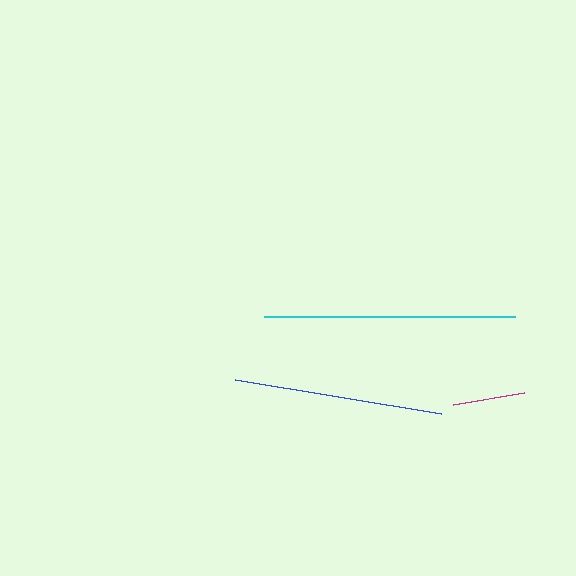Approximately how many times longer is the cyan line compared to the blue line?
The cyan line is approximately 1.2 times the length of the blue line.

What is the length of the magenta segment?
The magenta segment is approximately 72 pixels long.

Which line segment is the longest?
The cyan line is the longest at approximately 250 pixels.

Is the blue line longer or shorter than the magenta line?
The blue line is longer than the magenta line.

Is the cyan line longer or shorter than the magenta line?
The cyan line is longer than the magenta line.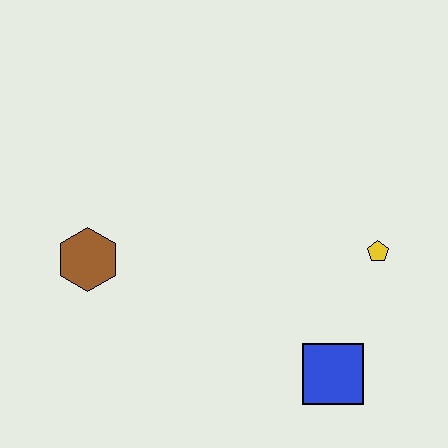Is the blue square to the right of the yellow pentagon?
No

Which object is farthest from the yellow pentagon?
The brown hexagon is farthest from the yellow pentagon.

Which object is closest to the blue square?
The yellow pentagon is closest to the blue square.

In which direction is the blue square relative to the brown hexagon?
The blue square is to the right of the brown hexagon.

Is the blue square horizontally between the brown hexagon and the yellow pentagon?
Yes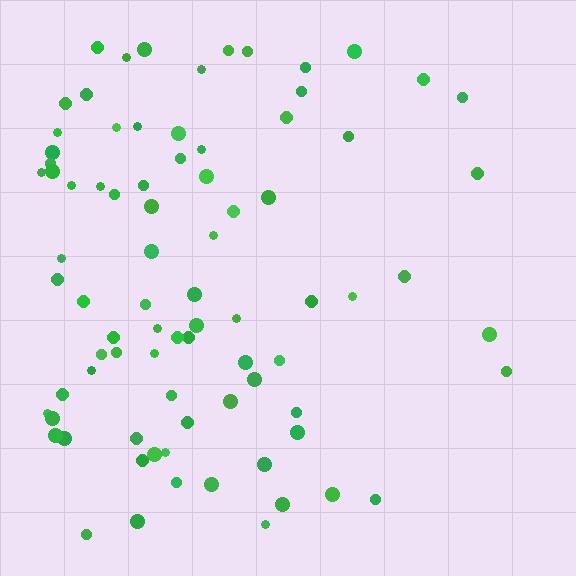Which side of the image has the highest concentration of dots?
The left.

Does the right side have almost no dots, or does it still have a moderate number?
Still a moderate number, just noticeably fewer than the left.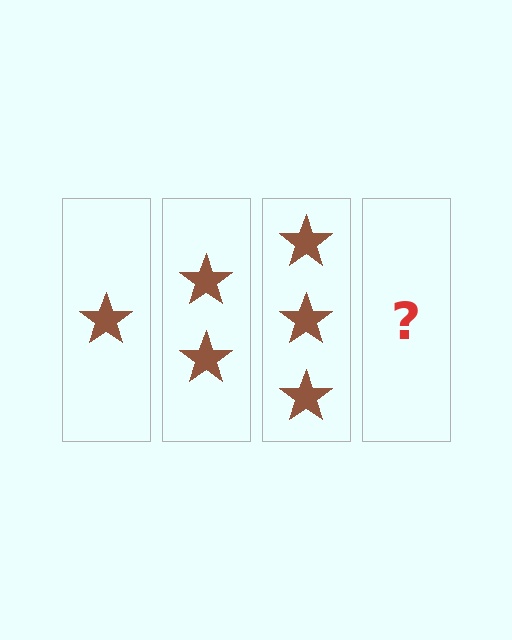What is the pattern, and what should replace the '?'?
The pattern is that each step adds one more star. The '?' should be 4 stars.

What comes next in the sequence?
The next element should be 4 stars.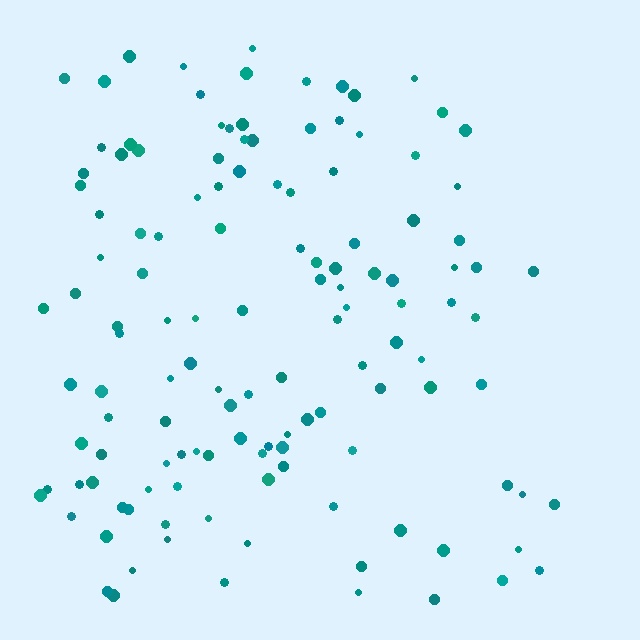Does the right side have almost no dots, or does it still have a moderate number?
Still a moderate number, just noticeably fewer than the left.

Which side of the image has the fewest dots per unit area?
The right.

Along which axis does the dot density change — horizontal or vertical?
Horizontal.